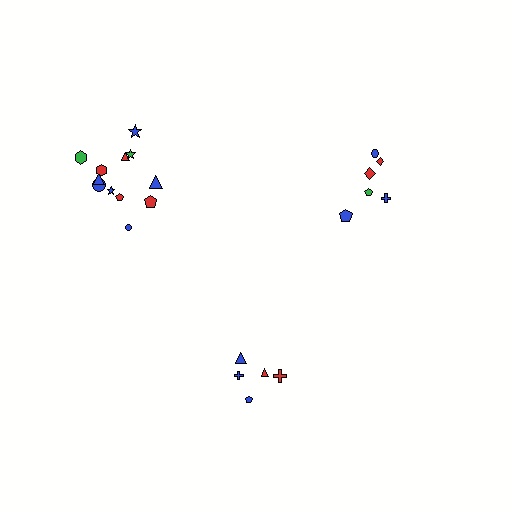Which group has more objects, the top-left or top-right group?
The top-left group.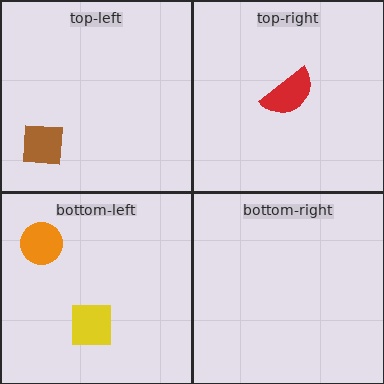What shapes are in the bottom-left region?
The yellow square, the orange circle.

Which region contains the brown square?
The top-left region.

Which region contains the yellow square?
The bottom-left region.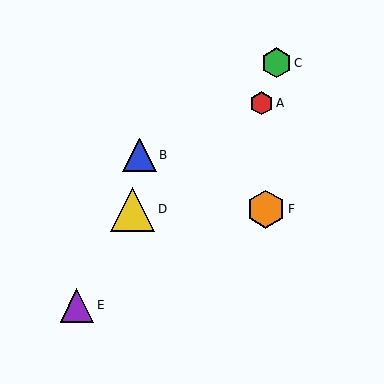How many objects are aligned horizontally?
2 objects (D, F) are aligned horizontally.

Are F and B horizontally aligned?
No, F is at y≈209 and B is at y≈155.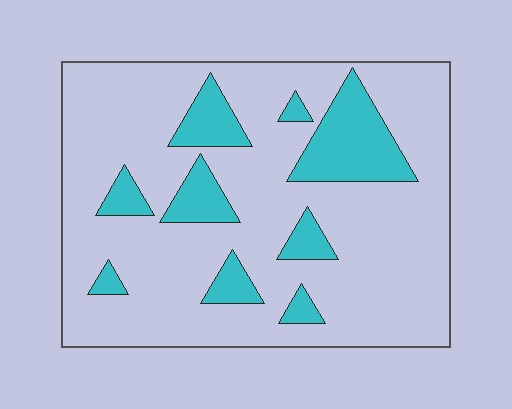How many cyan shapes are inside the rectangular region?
9.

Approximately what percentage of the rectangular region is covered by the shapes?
Approximately 20%.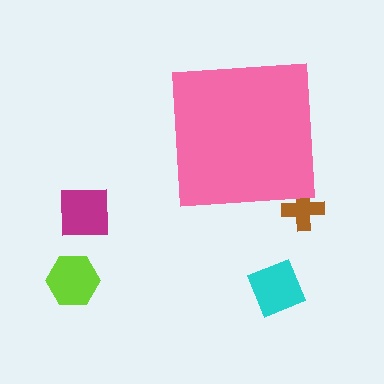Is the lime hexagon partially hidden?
No, the lime hexagon is fully visible.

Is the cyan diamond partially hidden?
No, the cyan diamond is fully visible.